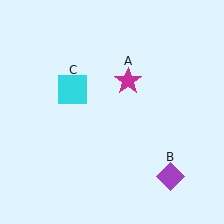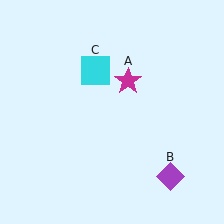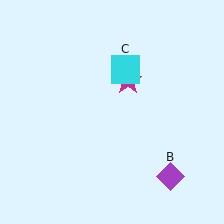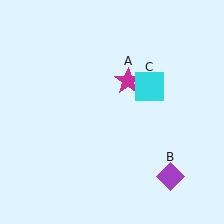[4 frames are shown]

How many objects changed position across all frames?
1 object changed position: cyan square (object C).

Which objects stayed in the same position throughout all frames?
Magenta star (object A) and purple diamond (object B) remained stationary.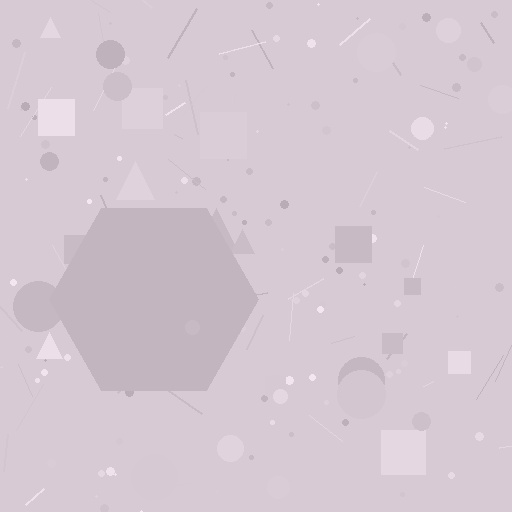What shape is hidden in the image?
A hexagon is hidden in the image.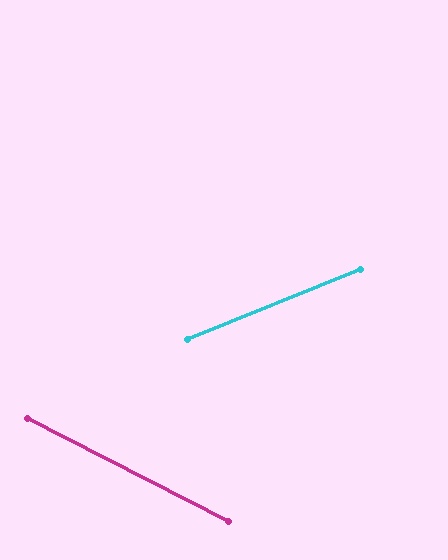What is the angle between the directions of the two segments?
Approximately 49 degrees.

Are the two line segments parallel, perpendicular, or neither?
Neither parallel nor perpendicular — they differ by about 49°.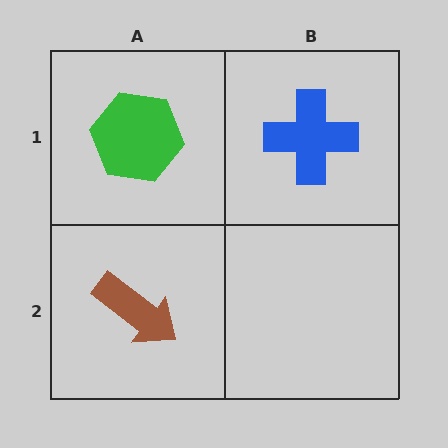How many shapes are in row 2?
1 shape.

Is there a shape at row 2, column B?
No, that cell is empty.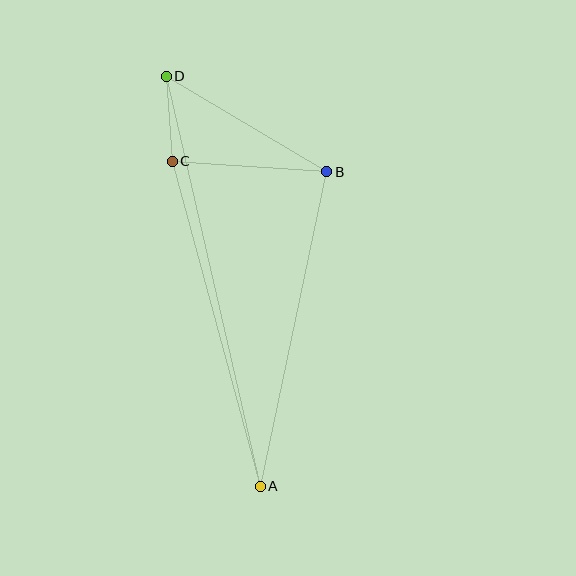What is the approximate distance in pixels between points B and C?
The distance between B and C is approximately 155 pixels.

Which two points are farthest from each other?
Points A and D are farthest from each other.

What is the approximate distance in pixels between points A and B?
The distance between A and B is approximately 322 pixels.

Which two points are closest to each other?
Points C and D are closest to each other.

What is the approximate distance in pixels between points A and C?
The distance between A and C is approximately 337 pixels.